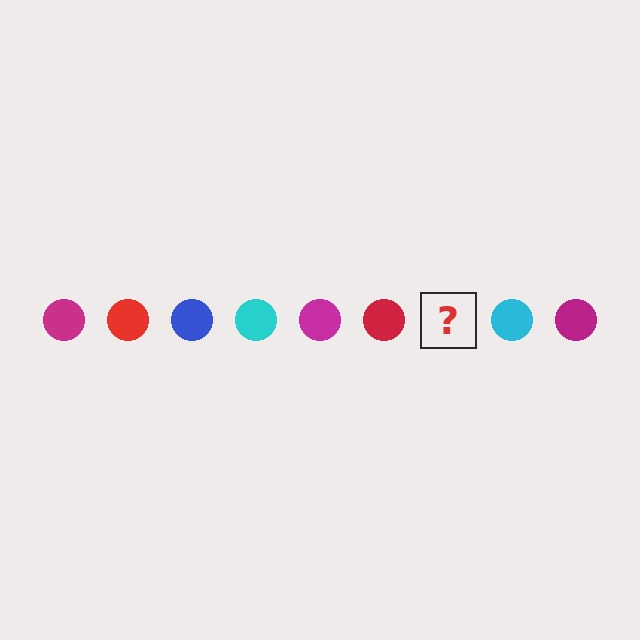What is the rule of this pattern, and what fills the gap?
The rule is that the pattern cycles through magenta, red, blue, cyan circles. The gap should be filled with a blue circle.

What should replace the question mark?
The question mark should be replaced with a blue circle.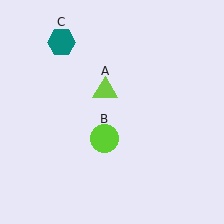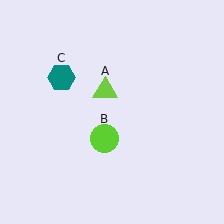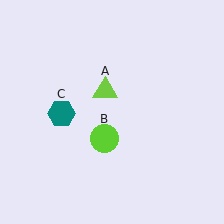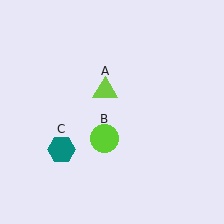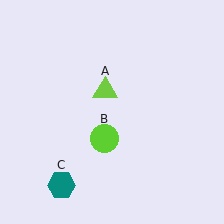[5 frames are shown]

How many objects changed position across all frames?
1 object changed position: teal hexagon (object C).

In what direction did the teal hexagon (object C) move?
The teal hexagon (object C) moved down.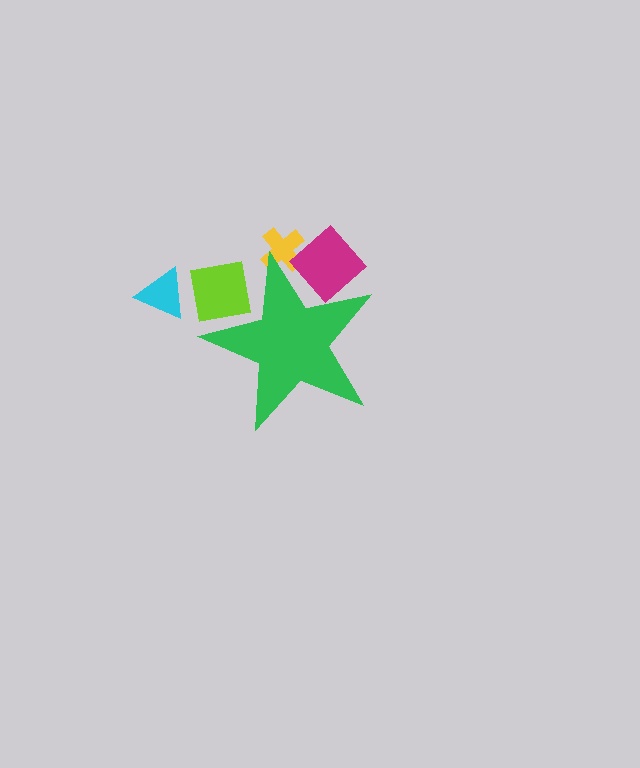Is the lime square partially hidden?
Yes, the lime square is partially hidden behind the green star.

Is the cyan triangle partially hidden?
No, the cyan triangle is fully visible.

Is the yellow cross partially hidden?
Yes, the yellow cross is partially hidden behind the green star.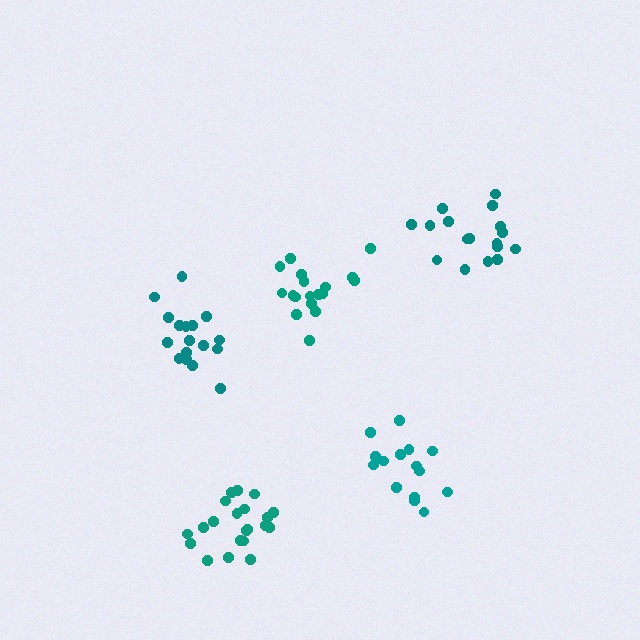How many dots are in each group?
Group 1: 15 dots, Group 2: 18 dots, Group 3: 21 dots, Group 4: 17 dots, Group 5: 17 dots (88 total).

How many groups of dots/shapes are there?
There are 5 groups.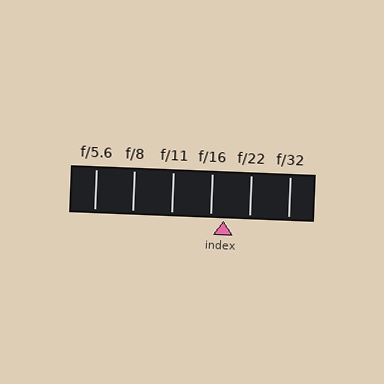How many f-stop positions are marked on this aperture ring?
There are 6 f-stop positions marked.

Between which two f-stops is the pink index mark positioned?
The index mark is between f/16 and f/22.